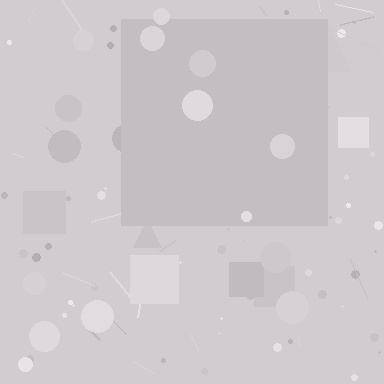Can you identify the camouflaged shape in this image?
The camouflaged shape is a square.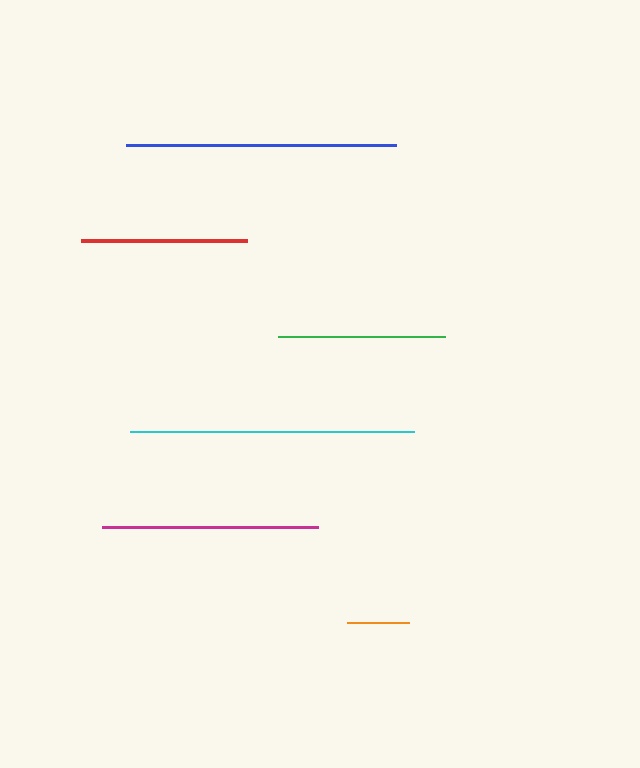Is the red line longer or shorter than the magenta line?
The magenta line is longer than the red line.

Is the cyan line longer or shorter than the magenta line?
The cyan line is longer than the magenta line.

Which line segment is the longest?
The cyan line is the longest at approximately 284 pixels.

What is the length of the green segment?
The green segment is approximately 167 pixels long.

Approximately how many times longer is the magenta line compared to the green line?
The magenta line is approximately 1.3 times the length of the green line.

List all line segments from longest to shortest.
From longest to shortest: cyan, blue, magenta, green, red, orange.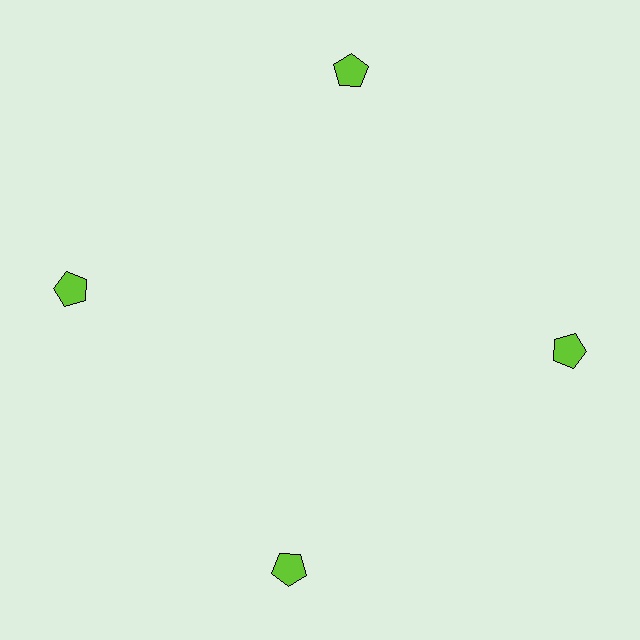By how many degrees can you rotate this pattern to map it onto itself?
The pattern maps onto itself every 90 degrees of rotation.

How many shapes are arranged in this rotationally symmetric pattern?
There are 4 shapes, arranged in 4 groups of 1.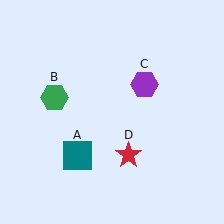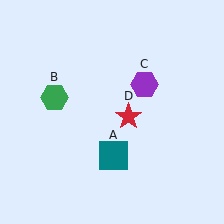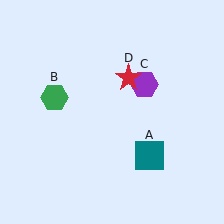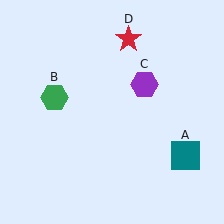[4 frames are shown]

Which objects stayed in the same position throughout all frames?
Green hexagon (object B) and purple hexagon (object C) remained stationary.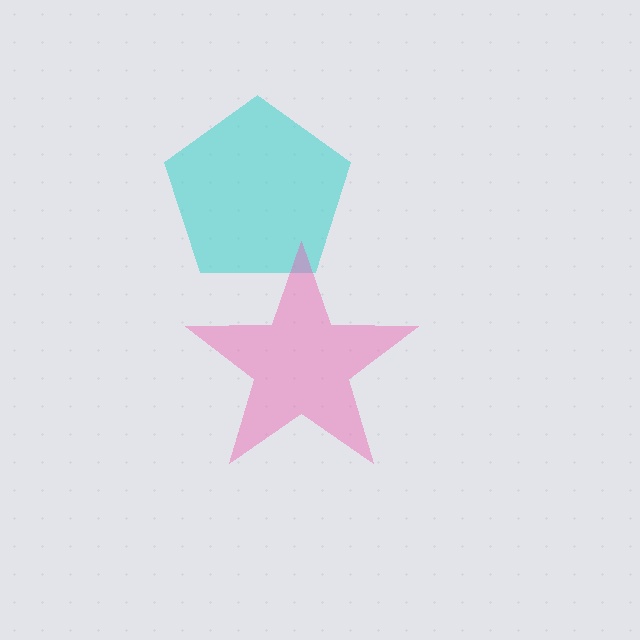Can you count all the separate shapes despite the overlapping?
Yes, there are 2 separate shapes.